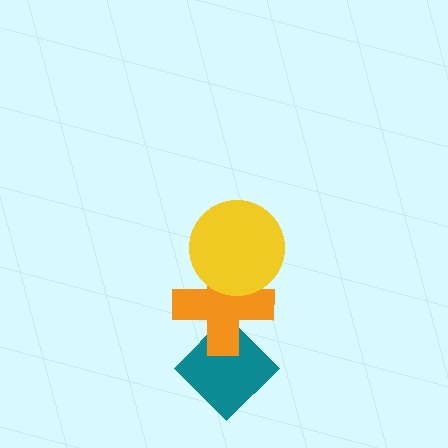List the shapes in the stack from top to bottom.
From top to bottom: the yellow circle, the orange cross, the teal diamond.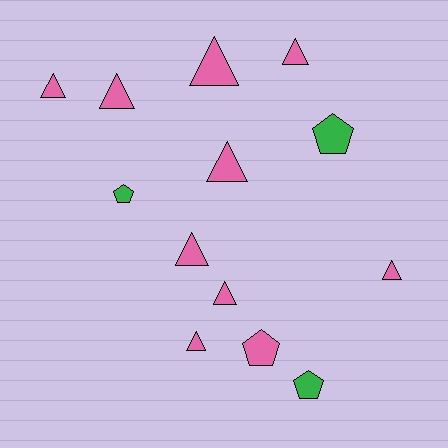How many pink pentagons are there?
There is 1 pink pentagon.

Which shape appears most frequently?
Triangle, with 9 objects.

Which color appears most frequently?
Pink, with 10 objects.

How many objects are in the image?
There are 13 objects.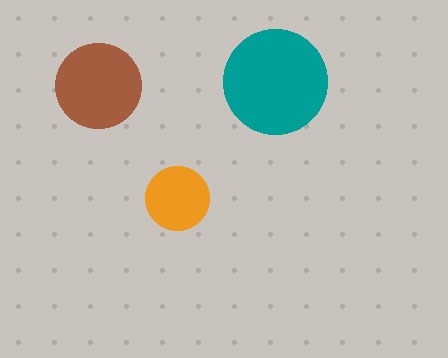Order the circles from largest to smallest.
the teal one, the brown one, the orange one.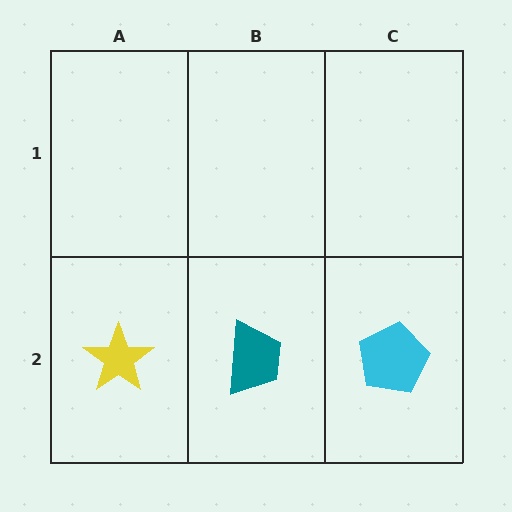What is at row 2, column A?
A yellow star.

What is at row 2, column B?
A teal trapezoid.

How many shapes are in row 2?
3 shapes.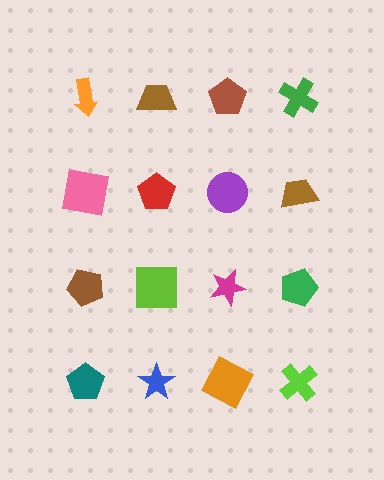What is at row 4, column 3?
An orange square.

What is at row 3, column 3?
A magenta star.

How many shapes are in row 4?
4 shapes.